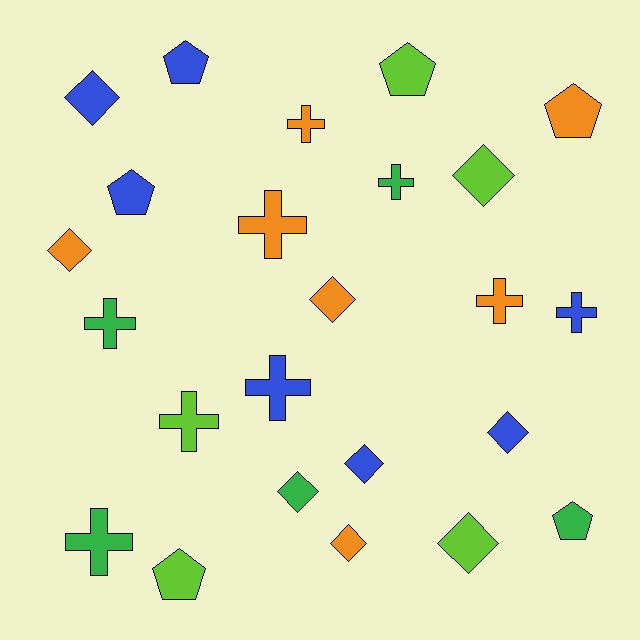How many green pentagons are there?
There is 1 green pentagon.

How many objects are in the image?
There are 24 objects.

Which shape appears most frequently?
Cross, with 9 objects.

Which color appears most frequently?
Blue, with 7 objects.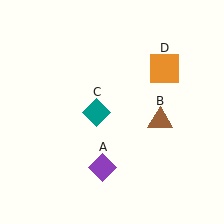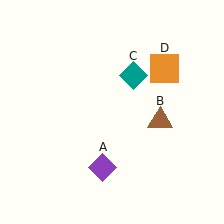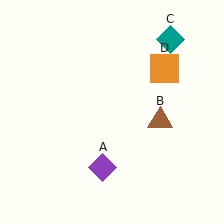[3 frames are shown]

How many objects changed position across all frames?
1 object changed position: teal diamond (object C).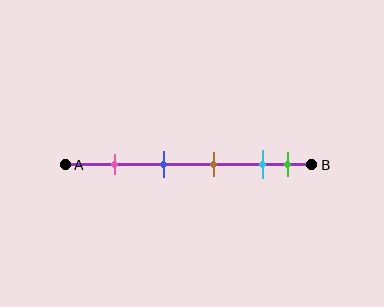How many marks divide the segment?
There are 5 marks dividing the segment.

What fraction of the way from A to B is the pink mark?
The pink mark is approximately 20% (0.2) of the way from A to B.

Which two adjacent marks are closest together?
The cyan and green marks are the closest adjacent pair.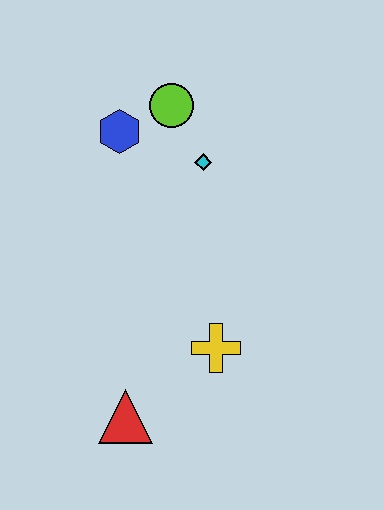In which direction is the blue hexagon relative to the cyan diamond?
The blue hexagon is to the left of the cyan diamond.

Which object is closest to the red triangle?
The yellow cross is closest to the red triangle.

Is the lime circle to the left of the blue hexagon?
No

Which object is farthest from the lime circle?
The red triangle is farthest from the lime circle.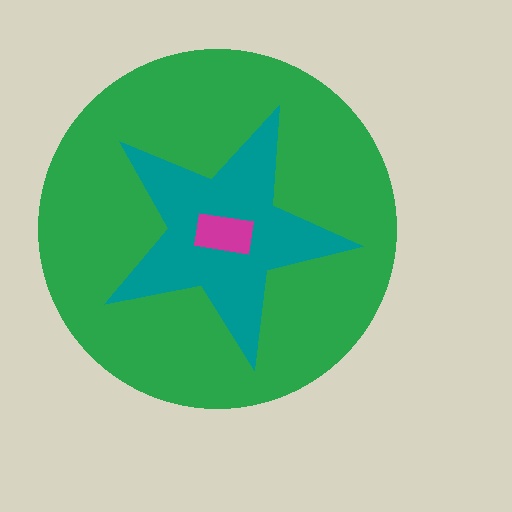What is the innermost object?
The magenta rectangle.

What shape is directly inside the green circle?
The teal star.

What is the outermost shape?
The green circle.